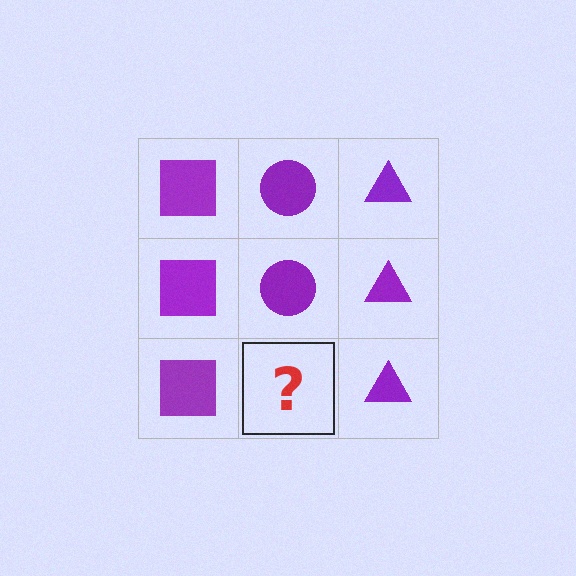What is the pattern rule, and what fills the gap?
The rule is that each column has a consistent shape. The gap should be filled with a purple circle.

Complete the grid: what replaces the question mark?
The question mark should be replaced with a purple circle.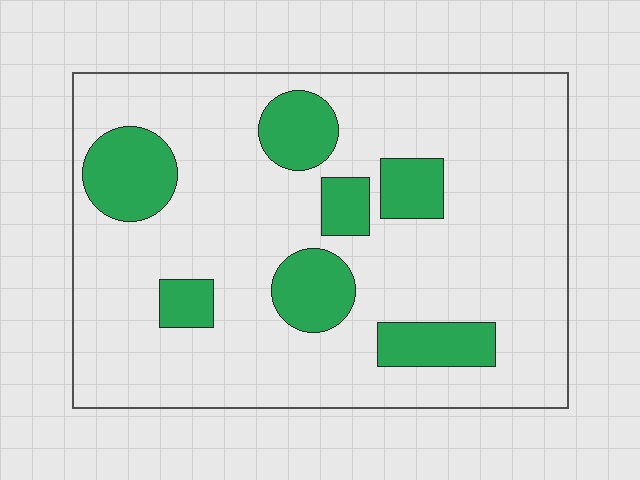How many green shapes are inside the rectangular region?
7.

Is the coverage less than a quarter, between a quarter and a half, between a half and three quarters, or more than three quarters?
Less than a quarter.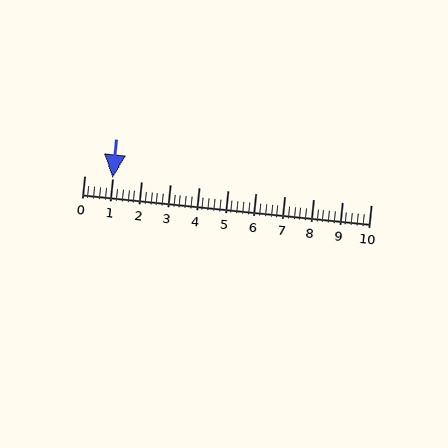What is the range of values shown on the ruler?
The ruler shows values from 0 to 10.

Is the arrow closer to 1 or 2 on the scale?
The arrow is closer to 1.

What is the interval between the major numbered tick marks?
The major tick marks are spaced 1 units apart.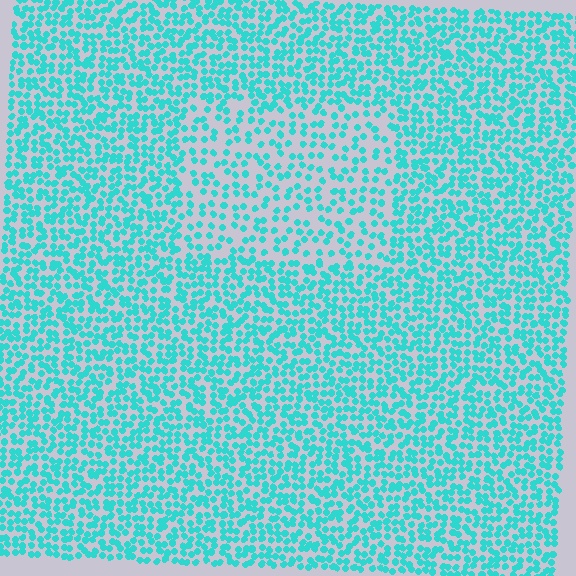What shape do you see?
I see a rectangle.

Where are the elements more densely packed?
The elements are more densely packed outside the rectangle boundary.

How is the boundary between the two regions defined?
The boundary is defined by a change in element density (approximately 1.8x ratio). All elements are the same color, size, and shape.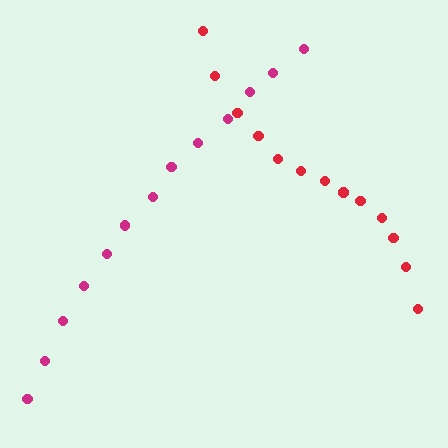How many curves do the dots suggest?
There are 2 distinct paths.